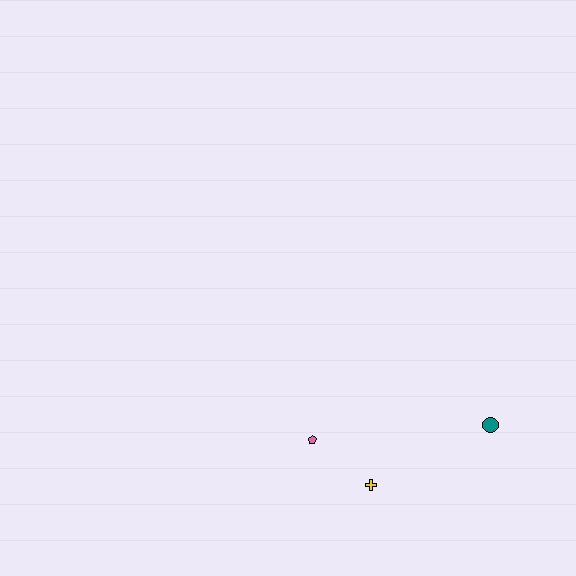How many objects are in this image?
There are 3 objects.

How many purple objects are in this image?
There are no purple objects.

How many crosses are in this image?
There is 1 cross.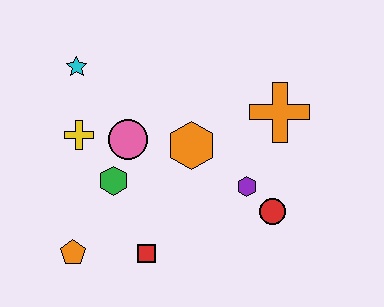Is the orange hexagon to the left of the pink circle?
No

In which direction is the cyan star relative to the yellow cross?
The cyan star is above the yellow cross.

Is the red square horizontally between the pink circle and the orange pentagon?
No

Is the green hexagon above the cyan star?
No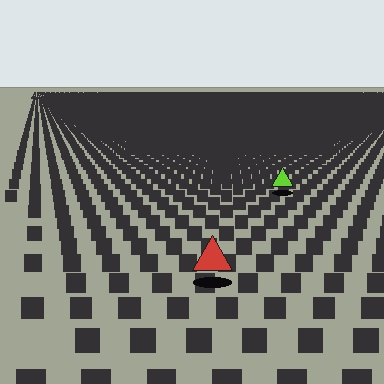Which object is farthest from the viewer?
The lime triangle is farthest from the viewer. It appears smaller and the ground texture around it is denser.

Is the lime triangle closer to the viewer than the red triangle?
No. The red triangle is closer — you can tell from the texture gradient: the ground texture is coarser near it.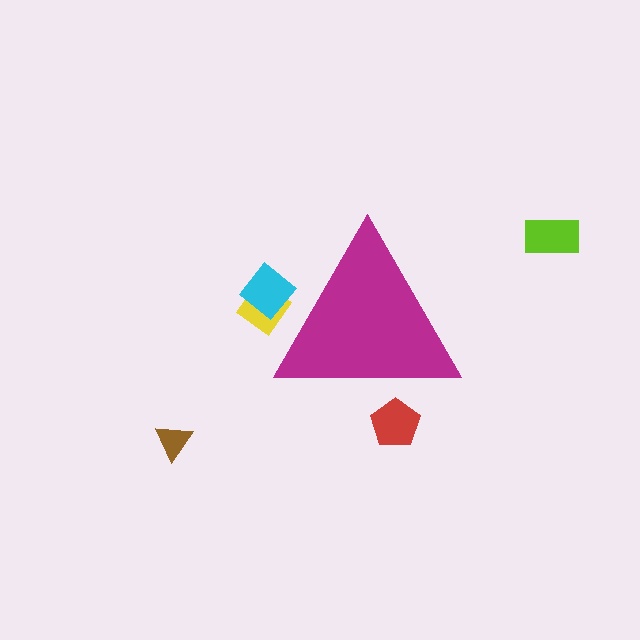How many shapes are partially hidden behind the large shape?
3 shapes are partially hidden.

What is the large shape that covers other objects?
A magenta triangle.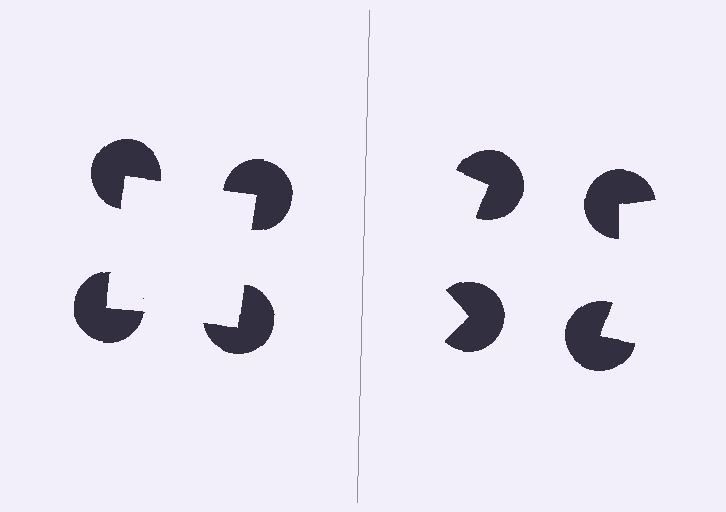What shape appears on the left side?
An illusory square.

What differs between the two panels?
The pac-man discs are positioned identically on both sides; only the wedge orientations differ. On the left they align to a square; on the right they are misaligned.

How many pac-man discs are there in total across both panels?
8 — 4 on each side.